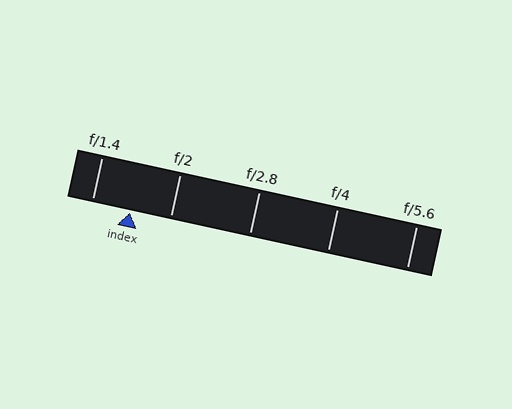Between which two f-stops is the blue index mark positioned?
The index mark is between f/1.4 and f/2.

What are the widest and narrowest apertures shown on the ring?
The widest aperture shown is f/1.4 and the narrowest is f/5.6.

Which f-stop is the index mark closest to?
The index mark is closest to f/1.4.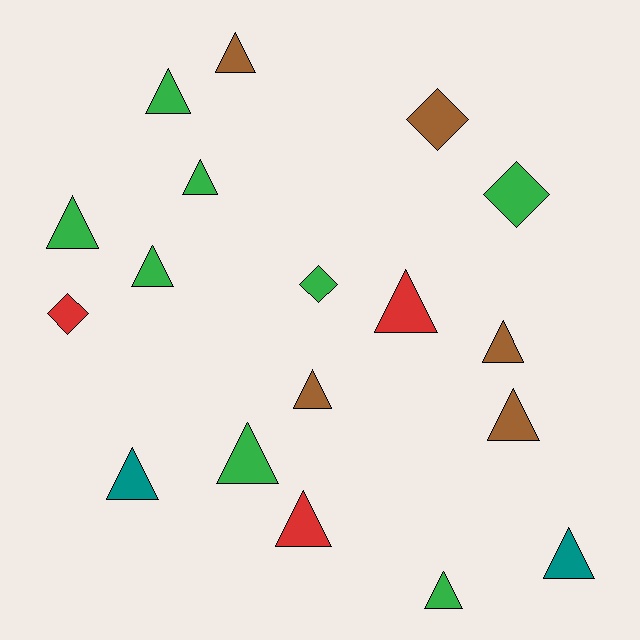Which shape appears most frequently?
Triangle, with 14 objects.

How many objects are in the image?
There are 18 objects.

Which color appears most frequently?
Green, with 8 objects.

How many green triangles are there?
There are 6 green triangles.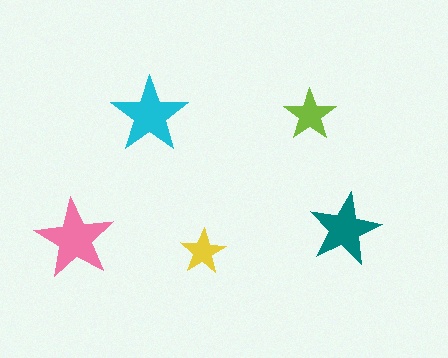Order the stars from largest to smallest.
the pink one, the cyan one, the teal one, the lime one, the yellow one.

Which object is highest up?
The lime star is topmost.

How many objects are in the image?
There are 5 objects in the image.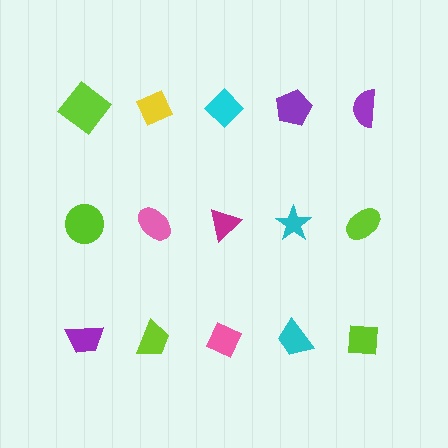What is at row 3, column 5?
A lime square.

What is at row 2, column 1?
A lime circle.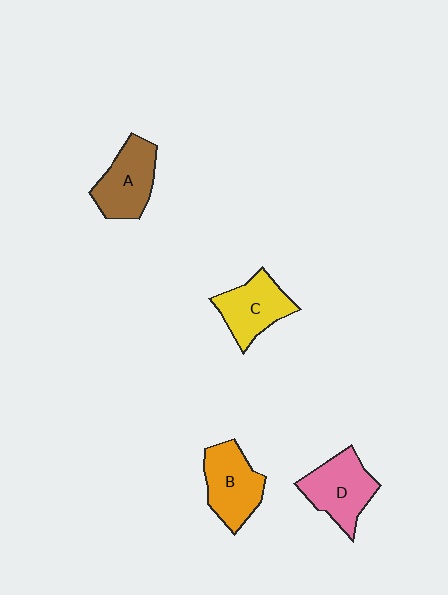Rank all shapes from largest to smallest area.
From largest to smallest: D (pink), B (orange), A (brown), C (yellow).